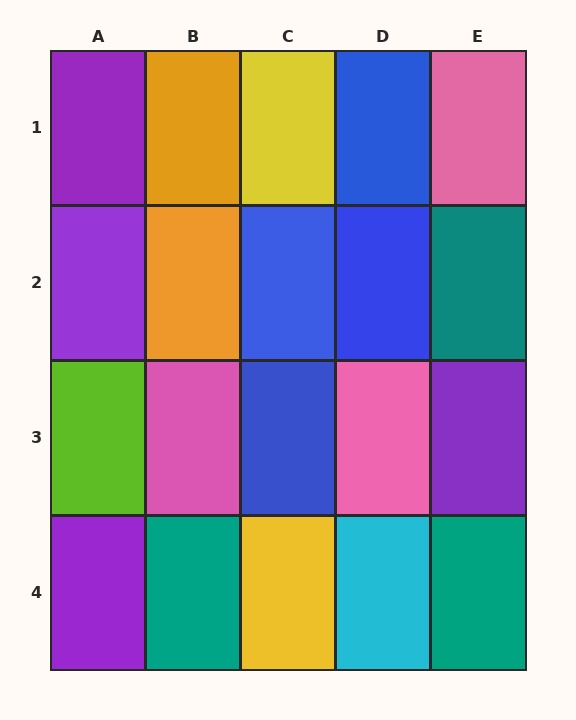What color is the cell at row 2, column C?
Blue.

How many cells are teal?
3 cells are teal.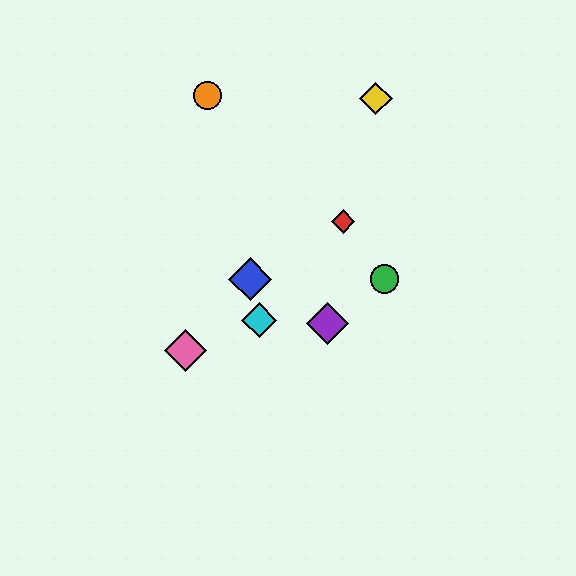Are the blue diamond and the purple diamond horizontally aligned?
No, the blue diamond is at y≈279 and the purple diamond is at y≈323.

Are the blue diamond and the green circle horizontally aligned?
Yes, both are at y≈279.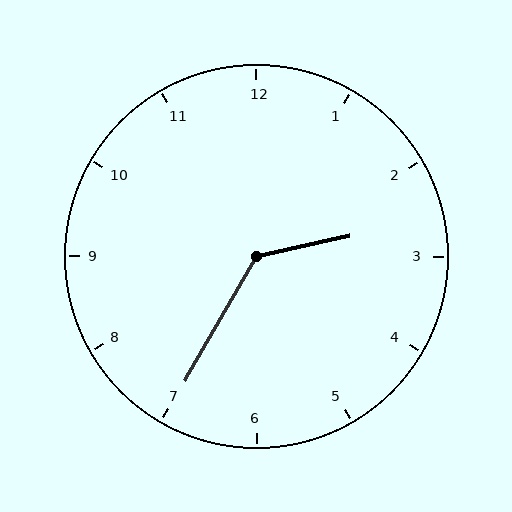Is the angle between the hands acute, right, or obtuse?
It is obtuse.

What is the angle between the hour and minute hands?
Approximately 132 degrees.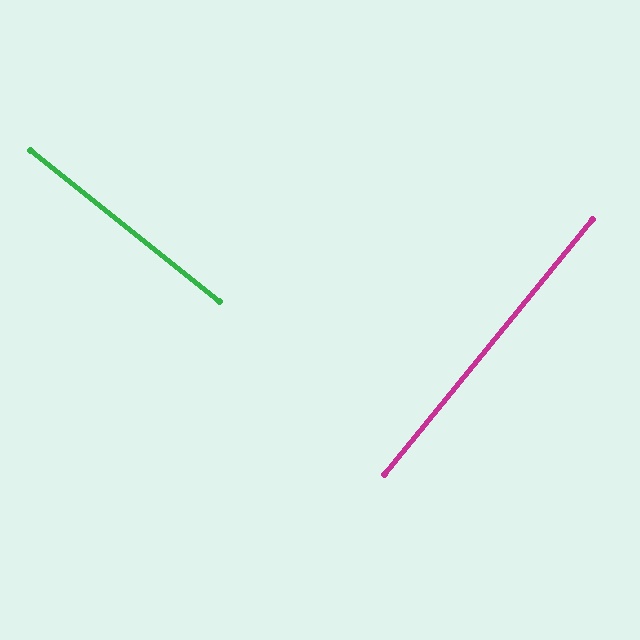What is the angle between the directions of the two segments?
Approximately 89 degrees.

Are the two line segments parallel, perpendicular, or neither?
Perpendicular — they meet at approximately 89°.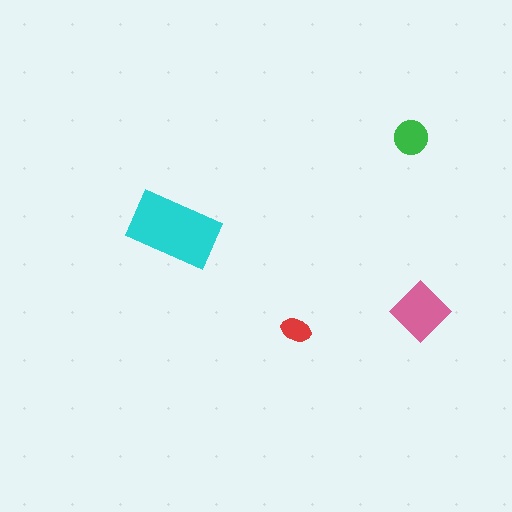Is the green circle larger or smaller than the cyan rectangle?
Smaller.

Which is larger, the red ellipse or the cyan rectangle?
The cyan rectangle.